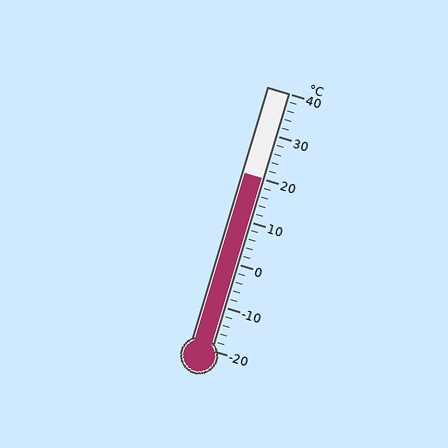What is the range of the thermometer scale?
The thermometer scale ranges from -20°C to 40°C.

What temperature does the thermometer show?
The thermometer shows approximately 20°C.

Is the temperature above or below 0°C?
The temperature is above 0°C.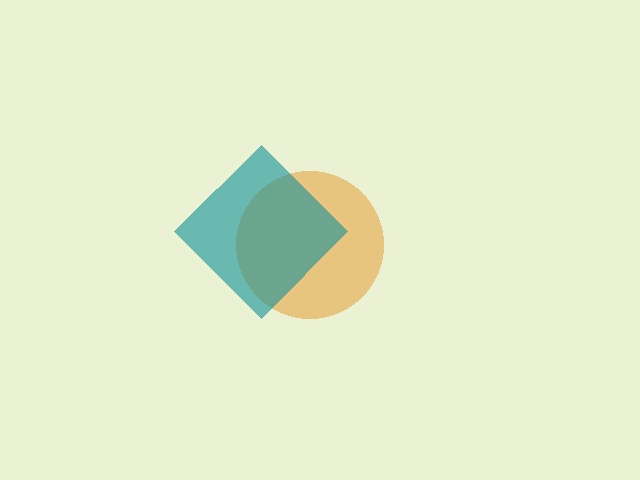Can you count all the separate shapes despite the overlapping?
Yes, there are 2 separate shapes.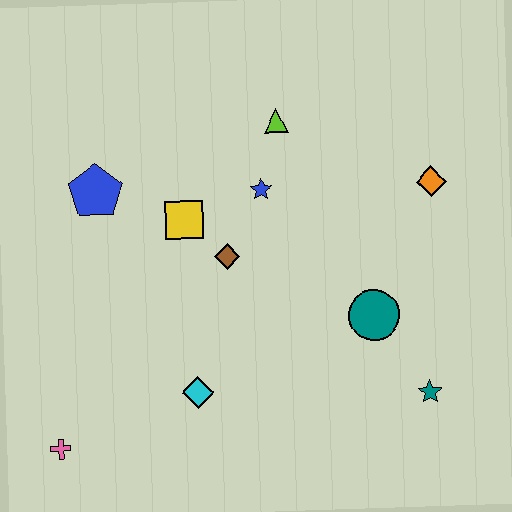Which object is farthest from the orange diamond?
The pink cross is farthest from the orange diamond.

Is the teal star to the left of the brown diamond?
No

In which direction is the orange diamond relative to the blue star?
The orange diamond is to the right of the blue star.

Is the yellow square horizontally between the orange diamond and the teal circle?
No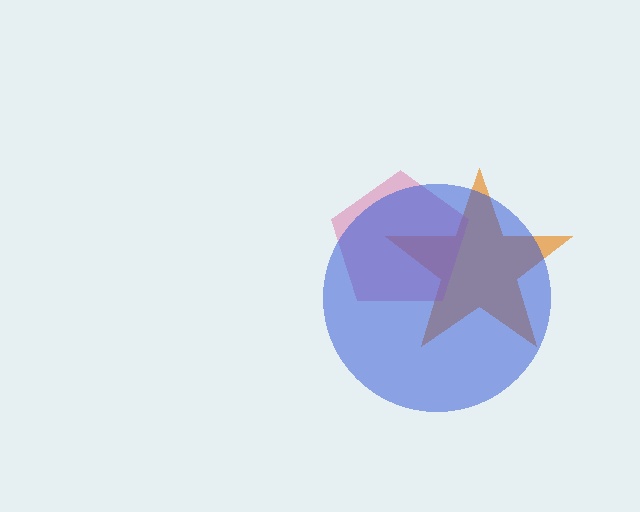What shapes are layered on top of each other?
The layered shapes are: an orange star, a pink pentagon, a blue circle.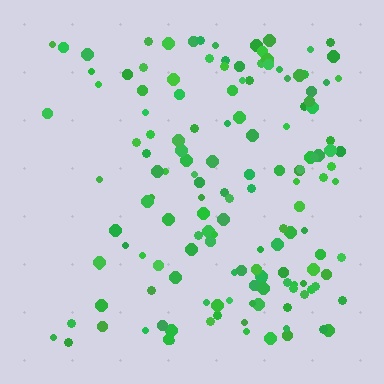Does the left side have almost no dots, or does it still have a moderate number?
Still a moderate number, just noticeably fewer than the right.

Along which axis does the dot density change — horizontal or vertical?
Horizontal.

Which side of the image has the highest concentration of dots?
The right.